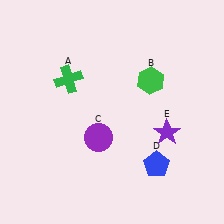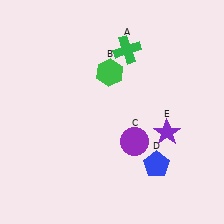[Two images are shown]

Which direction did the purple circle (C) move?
The purple circle (C) moved right.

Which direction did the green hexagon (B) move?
The green hexagon (B) moved left.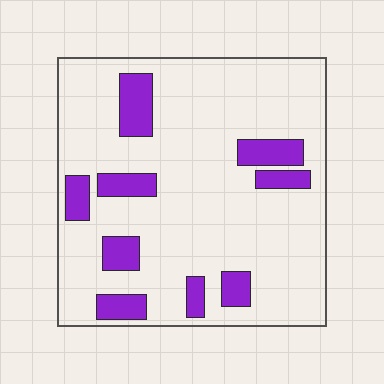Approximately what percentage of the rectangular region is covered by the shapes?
Approximately 15%.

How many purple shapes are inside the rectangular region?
9.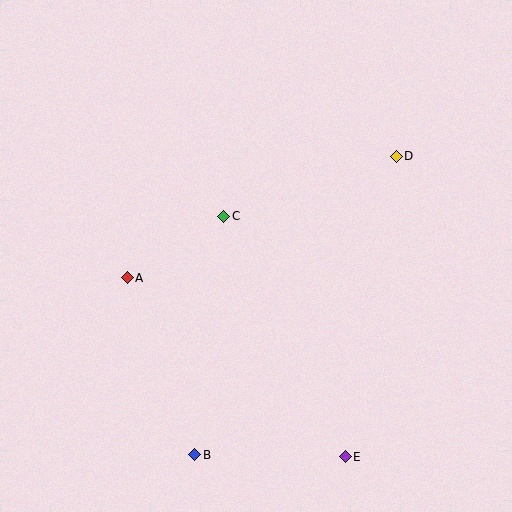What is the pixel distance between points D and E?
The distance between D and E is 304 pixels.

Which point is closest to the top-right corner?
Point D is closest to the top-right corner.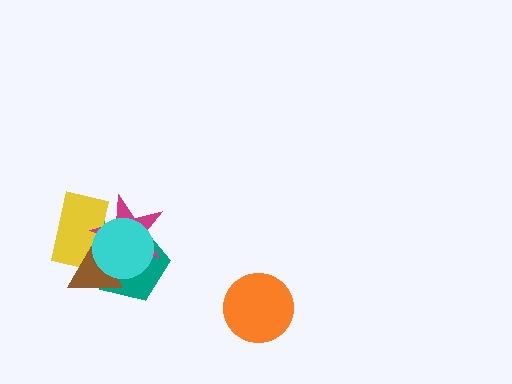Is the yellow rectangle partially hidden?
Yes, it is partially covered by another shape.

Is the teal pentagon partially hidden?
Yes, it is partially covered by another shape.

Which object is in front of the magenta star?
The cyan circle is in front of the magenta star.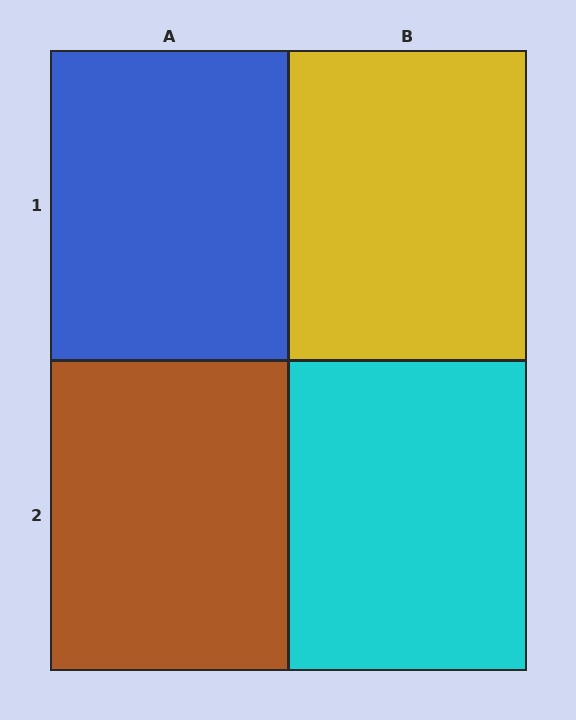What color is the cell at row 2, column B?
Cyan.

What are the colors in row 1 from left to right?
Blue, yellow.